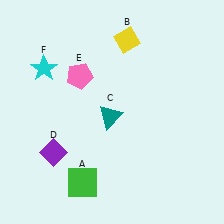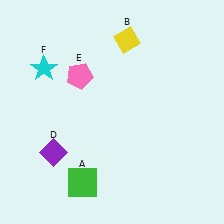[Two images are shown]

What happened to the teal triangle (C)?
The teal triangle (C) was removed in Image 2. It was in the bottom-left area of Image 1.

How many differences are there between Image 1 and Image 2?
There is 1 difference between the two images.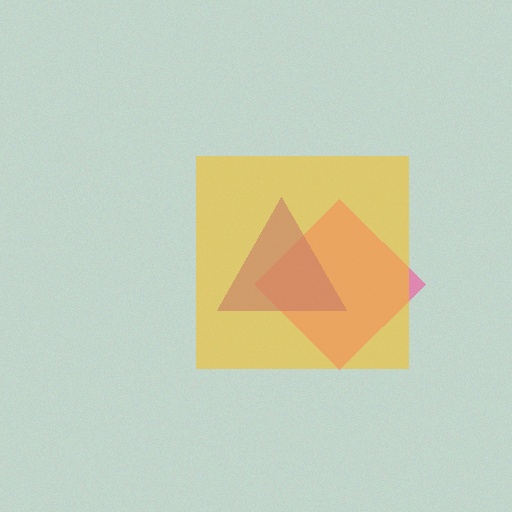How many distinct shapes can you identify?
There are 3 distinct shapes: a pink diamond, a purple triangle, a yellow square.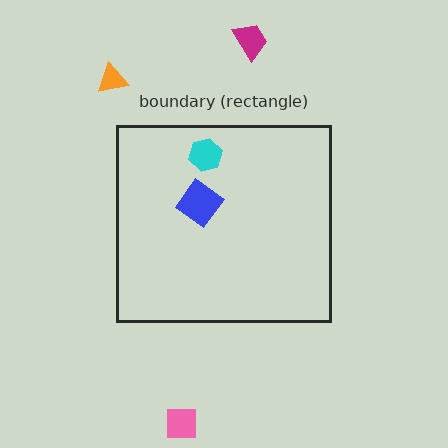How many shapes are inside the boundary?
2 inside, 3 outside.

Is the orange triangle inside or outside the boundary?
Outside.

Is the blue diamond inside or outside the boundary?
Inside.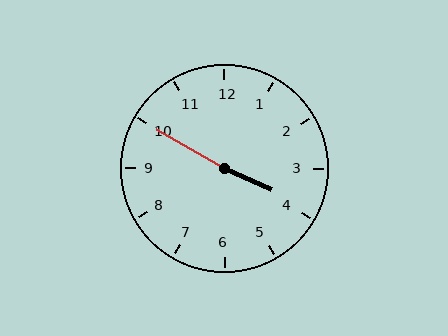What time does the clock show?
3:50.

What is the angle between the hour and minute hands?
Approximately 175 degrees.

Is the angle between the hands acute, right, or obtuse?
It is obtuse.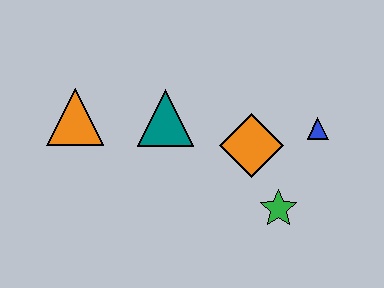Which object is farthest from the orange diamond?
The orange triangle is farthest from the orange diamond.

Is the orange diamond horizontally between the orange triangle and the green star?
Yes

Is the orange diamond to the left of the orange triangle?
No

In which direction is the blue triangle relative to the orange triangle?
The blue triangle is to the right of the orange triangle.